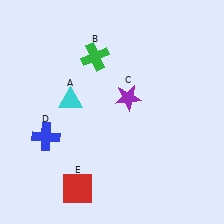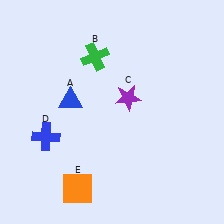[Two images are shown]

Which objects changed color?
A changed from cyan to blue. E changed from red to orange.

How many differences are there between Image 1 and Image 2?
There are 2 differences between the two images.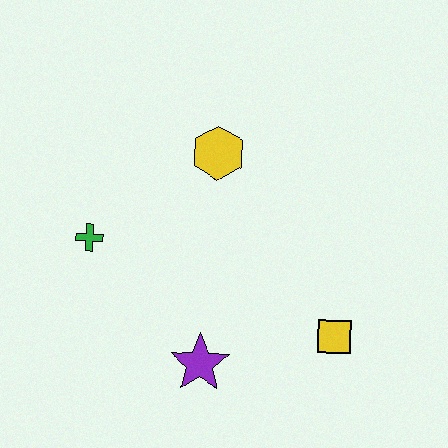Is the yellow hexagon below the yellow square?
No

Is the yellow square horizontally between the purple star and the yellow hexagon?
No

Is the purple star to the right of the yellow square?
No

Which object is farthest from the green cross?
The yellow square is farthest from the green cross.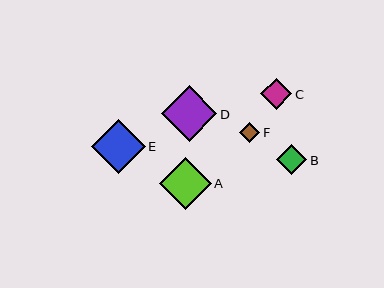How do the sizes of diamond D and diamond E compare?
Diamond D and diamond E are approximately the same size.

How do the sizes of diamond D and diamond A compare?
Diamond D and diamond A are approximately the same size.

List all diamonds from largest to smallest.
From largest to smallest: D, E, A, C, B, F.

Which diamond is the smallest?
Diamond F is the smallest with a size of approximately 20 pixels.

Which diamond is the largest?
Diamond D is the largest with a size of approximately 56 pixels.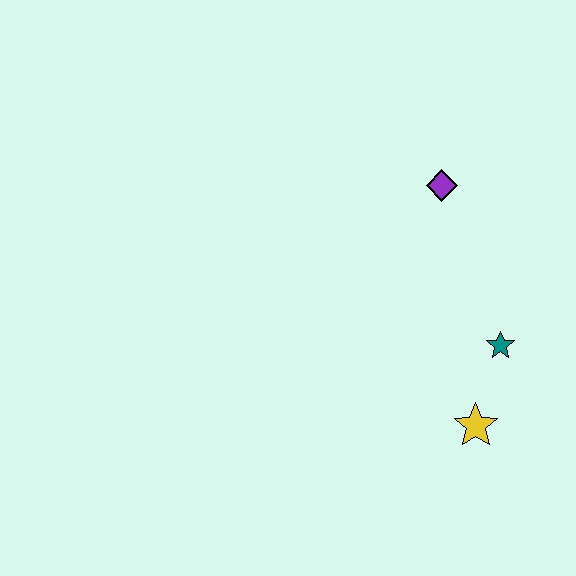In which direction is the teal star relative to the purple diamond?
The teal star is below the purple diamond.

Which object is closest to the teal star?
The yellow star is closest to the teal star.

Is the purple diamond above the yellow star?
Yes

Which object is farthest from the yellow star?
The purple diamond is farthest from the yellow star.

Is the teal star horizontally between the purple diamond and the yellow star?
No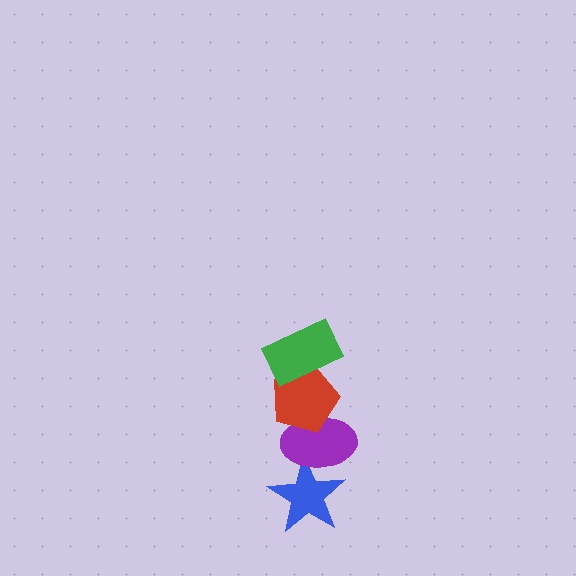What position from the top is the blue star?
The blue star is 4th from the top.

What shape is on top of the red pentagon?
The green rectangle is on top of the red pentagon.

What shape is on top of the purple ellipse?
The red pentagon is on top of the purple ellipse.